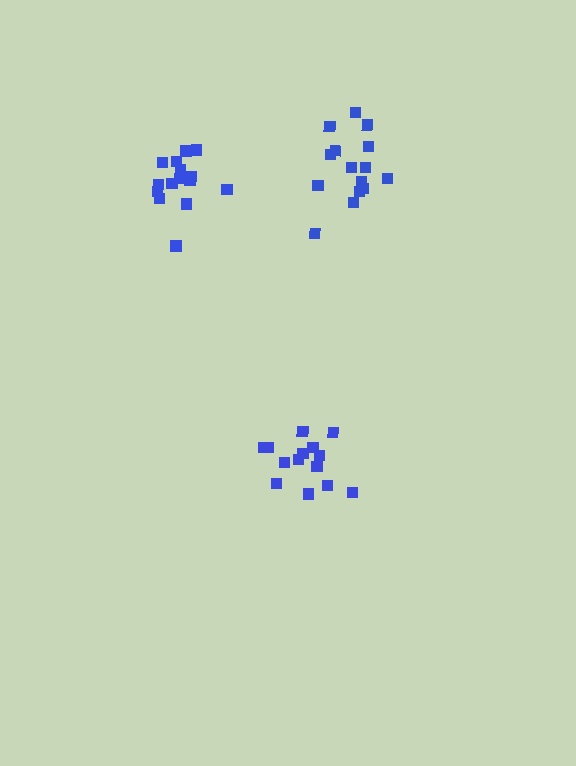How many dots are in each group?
Group 1: 15 dots, Group 2: 14 dots, Group 3: 15 dots (44 total).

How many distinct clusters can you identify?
There are 3 distinct clusters.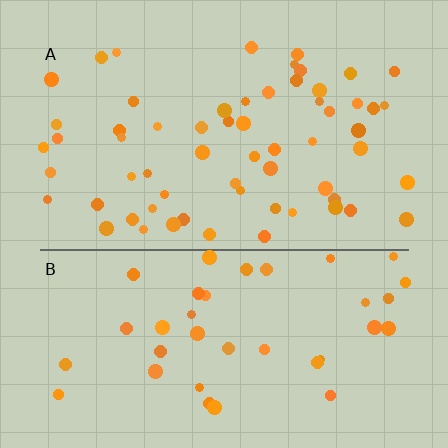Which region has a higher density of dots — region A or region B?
A (the top).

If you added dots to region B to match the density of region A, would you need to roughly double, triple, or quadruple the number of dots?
Approximately double.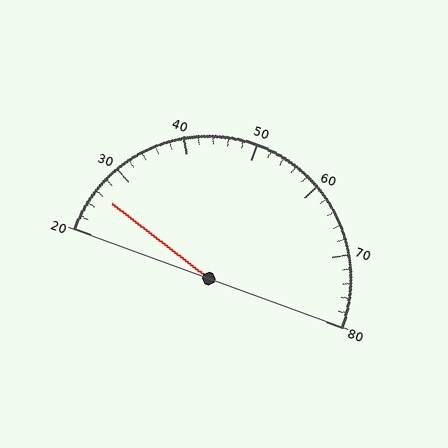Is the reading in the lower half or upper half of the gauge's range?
The reading is in the lower half of the range (20 to 80).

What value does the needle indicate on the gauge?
The needle indicates approximately 26.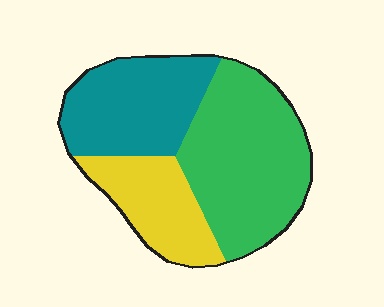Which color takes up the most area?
Green, at roughly 45%.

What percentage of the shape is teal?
Teal takes up between a quarter and a half of the shape.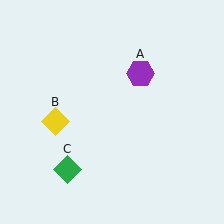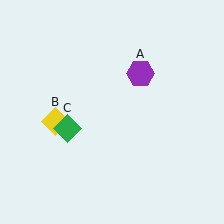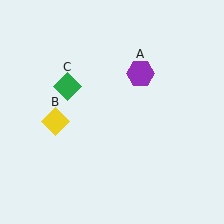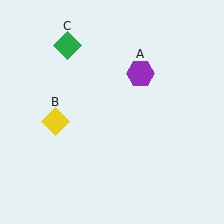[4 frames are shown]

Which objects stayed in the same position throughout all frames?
Purple hexagon (object A) and yellow diamond (object B) remained stationary.